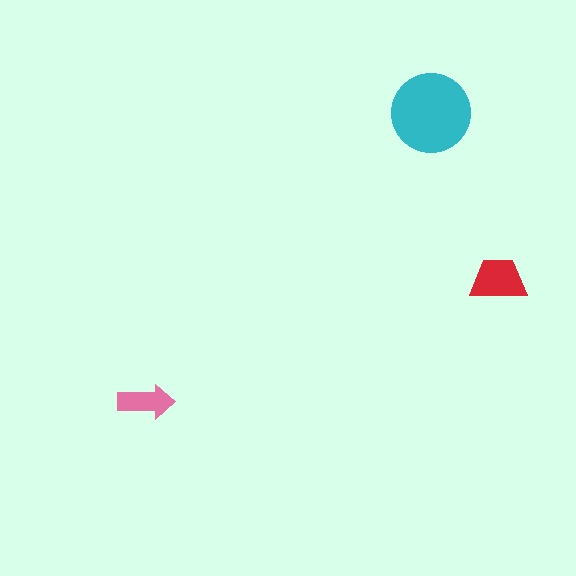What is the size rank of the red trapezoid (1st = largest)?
2nd.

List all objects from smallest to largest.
The pink arrow, the red trapezoid, the cyan circle.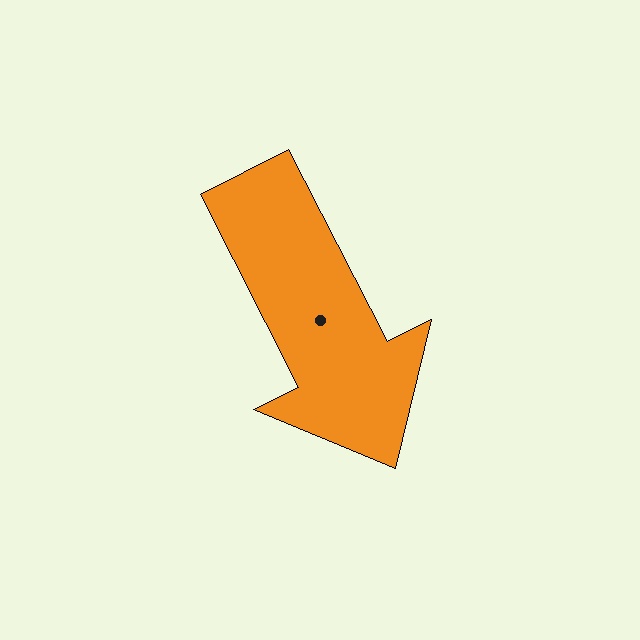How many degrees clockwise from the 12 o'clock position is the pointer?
Approximately 153 degrees.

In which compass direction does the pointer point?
Southeast.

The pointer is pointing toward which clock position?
Roughly 5 o'clock.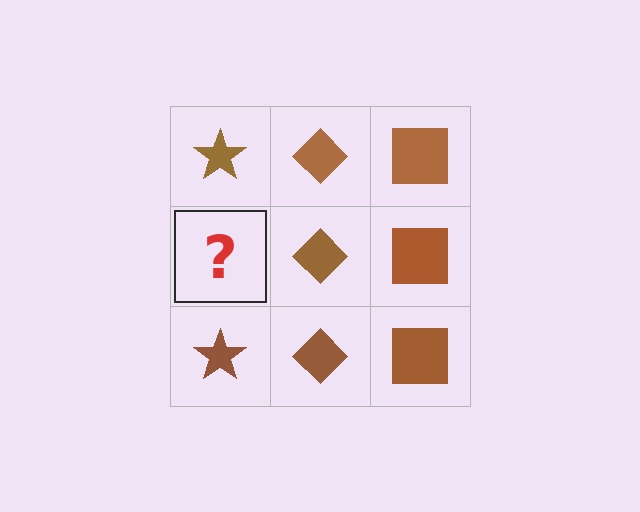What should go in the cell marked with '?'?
The missing cell should contain a brown star.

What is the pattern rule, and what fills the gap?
The rule is that each column has a consistent shape. The gap should be filled with a brown star.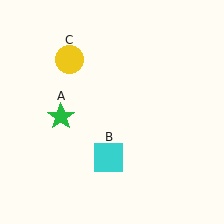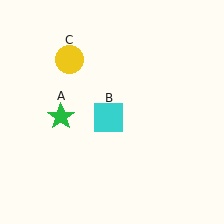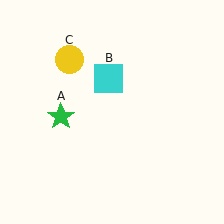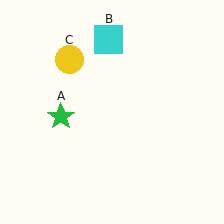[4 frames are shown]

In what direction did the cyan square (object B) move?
The cyan square (object B) moved up.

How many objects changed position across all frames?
1 object changed position: cyan square (object B).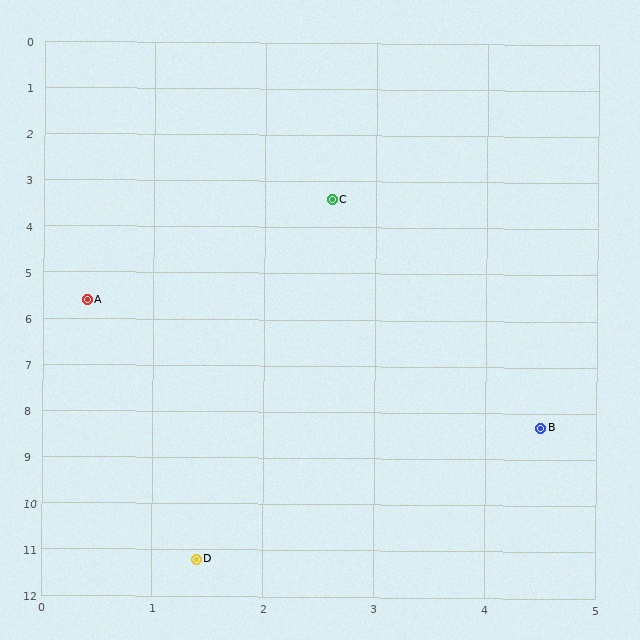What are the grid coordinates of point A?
Point A is at approximately (0.4, 5.6).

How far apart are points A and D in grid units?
Points A and D are about 5.7 grid units apart.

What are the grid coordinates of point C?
Point C is at approximately (2.6, 3.4).